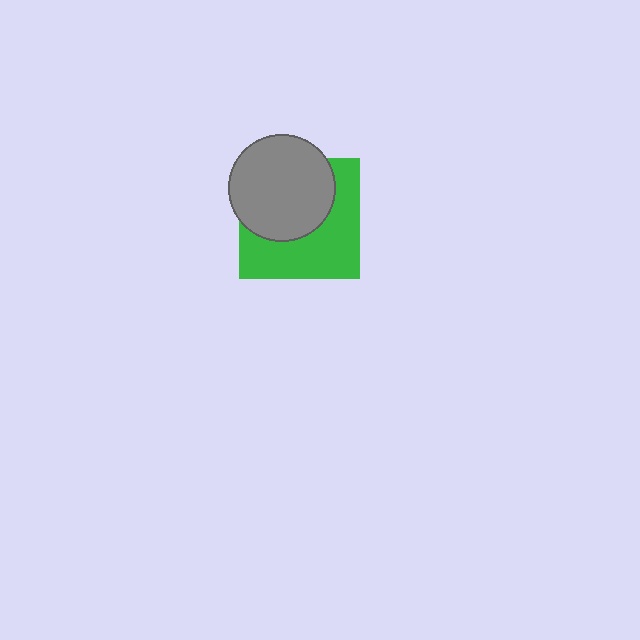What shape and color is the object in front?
The object in front is a gray circle.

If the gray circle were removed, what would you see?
You would see the complete green square.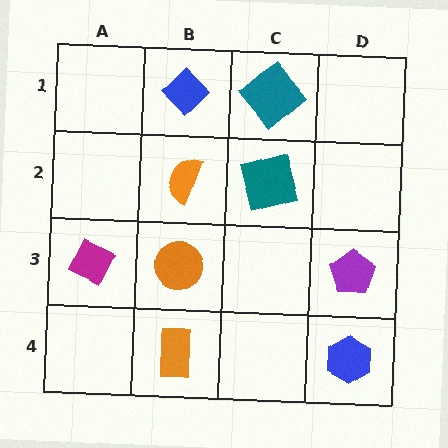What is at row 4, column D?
A blue hexagon.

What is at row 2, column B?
An orange semicircle.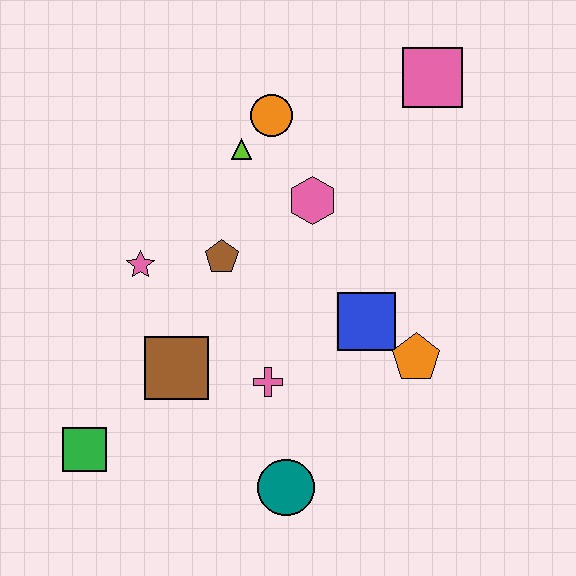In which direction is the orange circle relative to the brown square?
The orange circle is above the brown square.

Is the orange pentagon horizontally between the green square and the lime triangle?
No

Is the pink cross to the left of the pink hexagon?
Yes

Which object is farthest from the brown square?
The pink square is farthest from the brown square.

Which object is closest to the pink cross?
The brown square is closest to the pink cross.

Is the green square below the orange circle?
Yes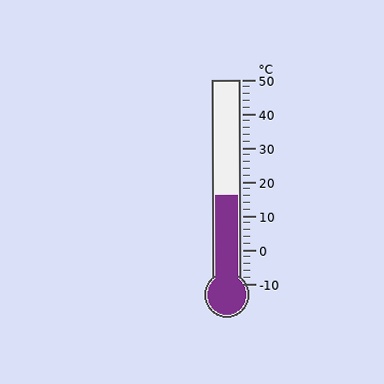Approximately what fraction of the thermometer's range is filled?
The thermometer is filled to approximately 45% of its range.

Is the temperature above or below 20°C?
The temperature is below 20°C.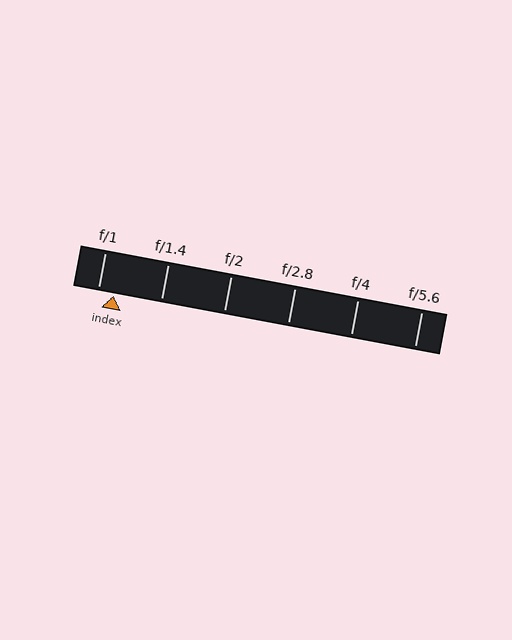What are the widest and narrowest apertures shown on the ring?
The widest aperture shown is f/1 and the narrowest is f/5.6.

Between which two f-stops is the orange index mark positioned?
The index mark is between f/1 and f/1.4.